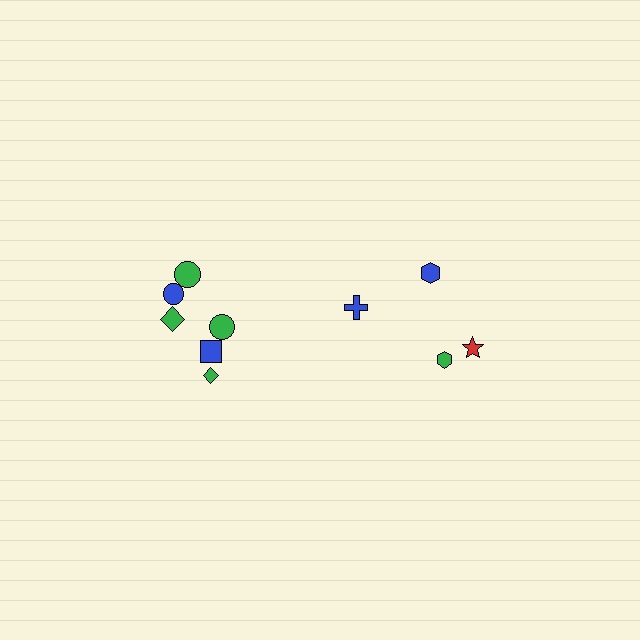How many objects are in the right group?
There are 4 objects.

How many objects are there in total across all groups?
There are 10 objects.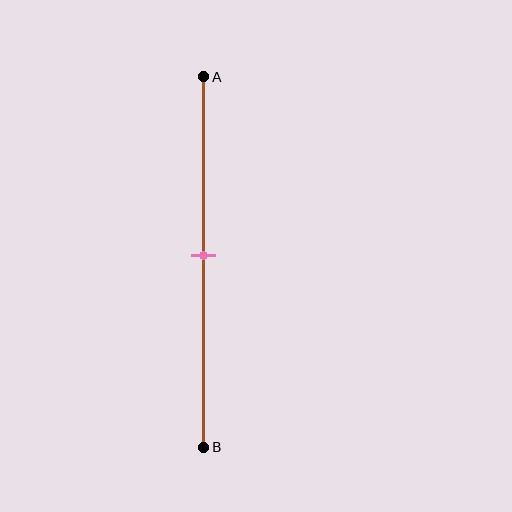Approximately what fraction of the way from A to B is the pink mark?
The pink mark is approximately 50% of the way from A to B.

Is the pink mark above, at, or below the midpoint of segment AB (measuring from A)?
The pink mark is approximately at the midpoint of segment AB.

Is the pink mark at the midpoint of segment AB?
Yes, the mark is approximately at the midpoint.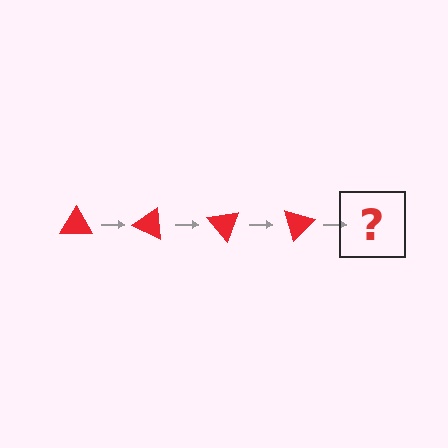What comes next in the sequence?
The next element should be a red triangle rotated 100 degrees.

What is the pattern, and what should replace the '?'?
The pattern is that the triangle rotates 25 degrees each step. The '?' should be a red triangle rotated 100 degrees.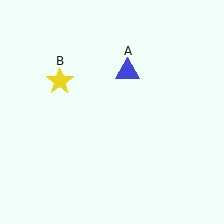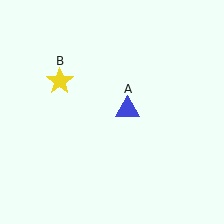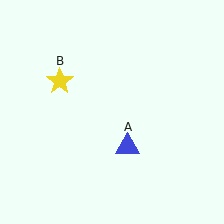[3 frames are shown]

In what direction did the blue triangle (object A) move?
The blue triangle (object A) moved down.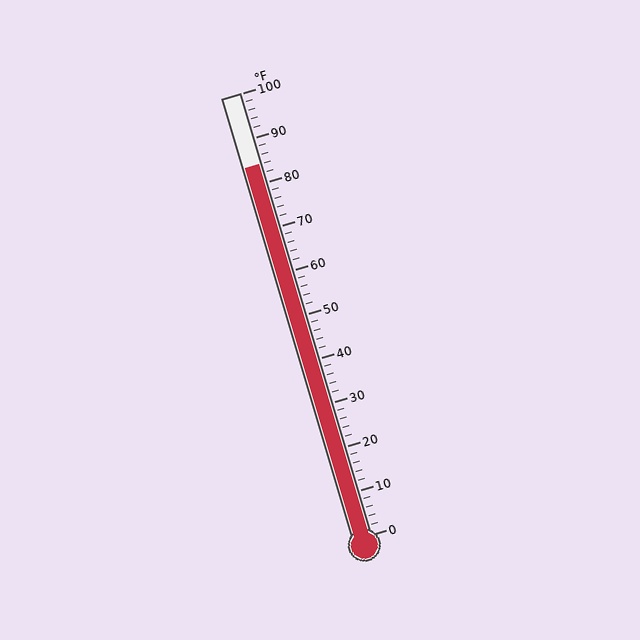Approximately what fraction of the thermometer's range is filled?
The thermometer is filled to approximately 85% of its range.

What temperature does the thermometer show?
The thermometer shows approximately 84°F.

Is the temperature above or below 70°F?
The temperature is above 70°F.